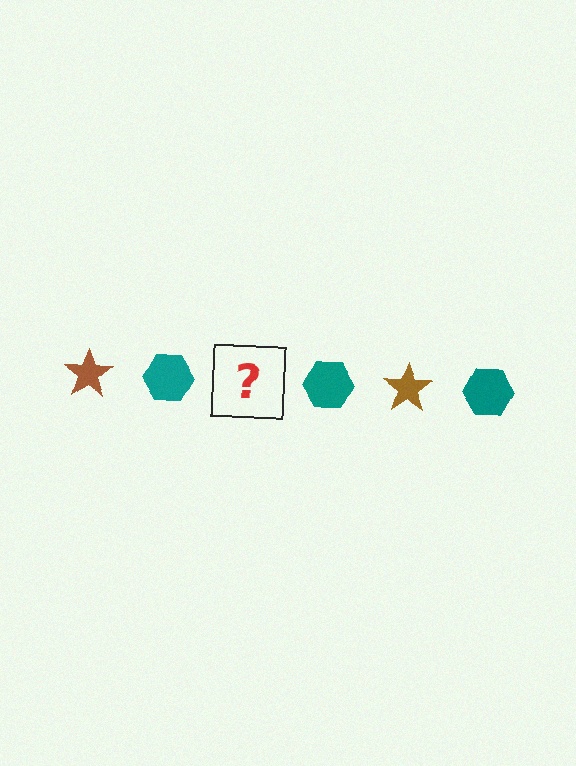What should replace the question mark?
The question mark should be replaced with a brown star.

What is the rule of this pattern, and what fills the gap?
The rule is that the pattern alternates between brown star and teal hexagon. The gap should be filled with a brown star.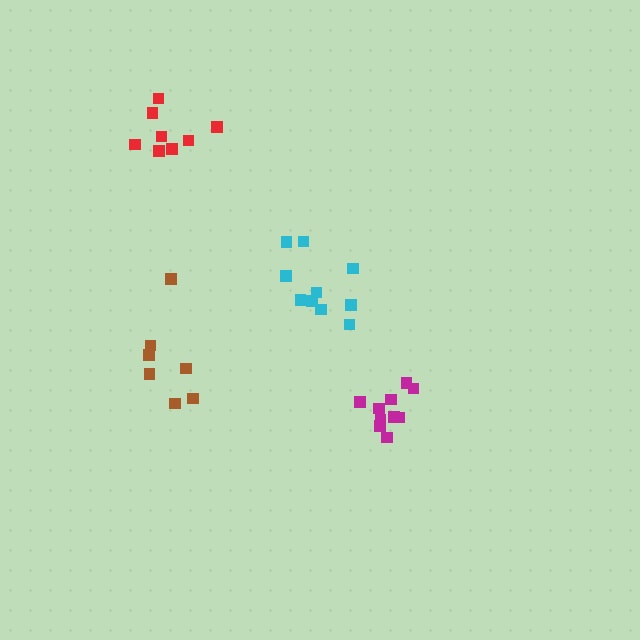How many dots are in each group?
Group 1: 10 dots, Group 2: 7 dots, Group 3: 8 dots, Group 4: 10 dots (35 total).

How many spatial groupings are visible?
There are 4 spatial groupings.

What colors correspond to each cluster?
The clusters are colored: magenta, brown, red, cyan.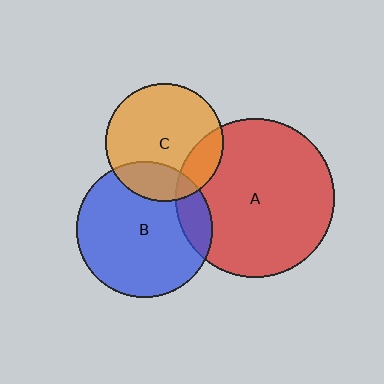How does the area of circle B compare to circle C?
Approximately 1.3 times.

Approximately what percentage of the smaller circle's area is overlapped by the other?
Approximately 15%.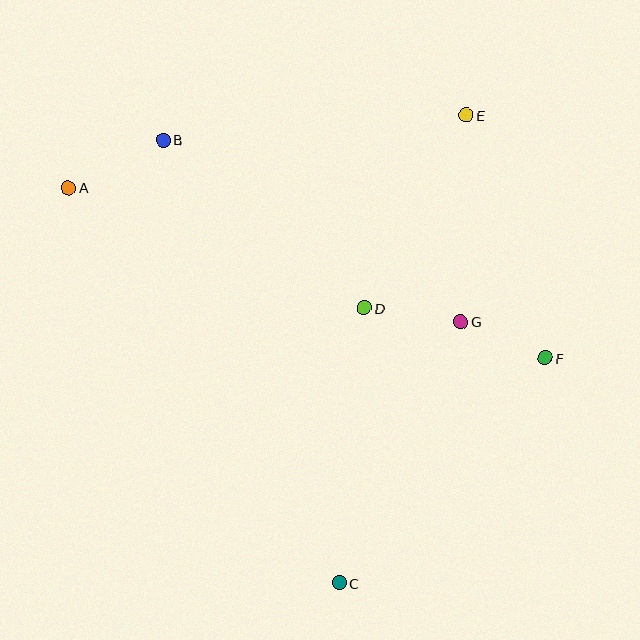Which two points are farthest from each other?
Points A and F are farthest from each other.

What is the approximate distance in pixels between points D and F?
The distance between D and F is approximately 188 pixels.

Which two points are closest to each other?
Points F and G are closest to each other.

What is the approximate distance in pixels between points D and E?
The distance between D and E is approximately 218 pixels.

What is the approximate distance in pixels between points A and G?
The distance between A and G is approximately 415 pixels.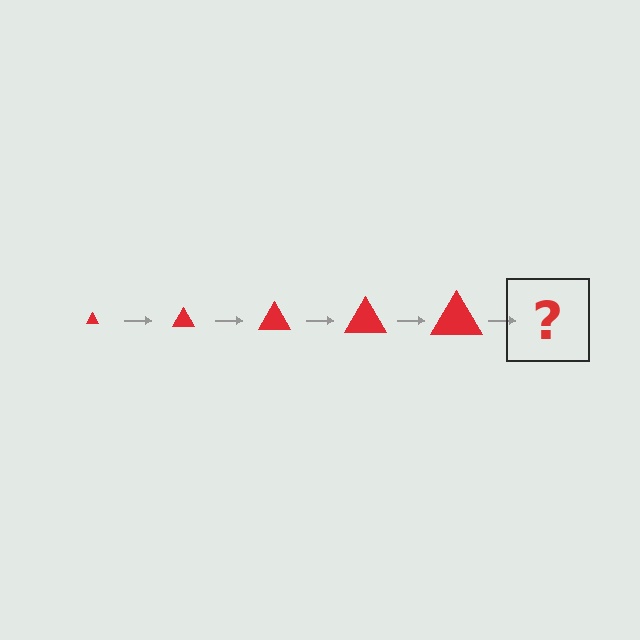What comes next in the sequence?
The next element should be a red triangle, larger than the previous one.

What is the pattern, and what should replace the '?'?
The pattern is that the triangle gets progressively larger each step. The '?' should be a red triangle, larger than the previous one.